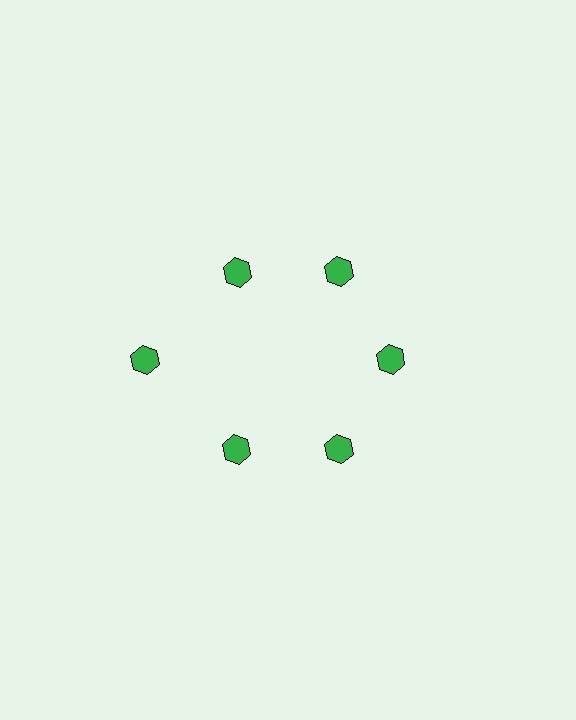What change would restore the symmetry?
The symmetry would be restored by moving it inward, back onto the ring so that all 6 hexagons sit at equal angles and equal distance from the center.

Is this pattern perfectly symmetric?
No. The 6 green hexagons are arranged in a ring, but one element near the 9 o'clock position is pushed outward from the center, breaking the 6-fold rotational symmetry.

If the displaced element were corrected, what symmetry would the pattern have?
It would have 6-fold rotational symmetry — the pattern would map onto itself every 60 degrees.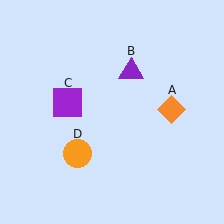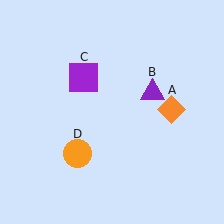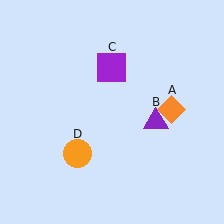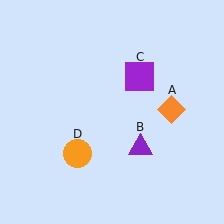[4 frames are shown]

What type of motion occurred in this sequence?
The purple triangle (object B), purple square (object C) rotated clockwise around the center of the scene.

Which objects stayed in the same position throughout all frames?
Orange diamond (object A) and orange circle (object D) remained stationary.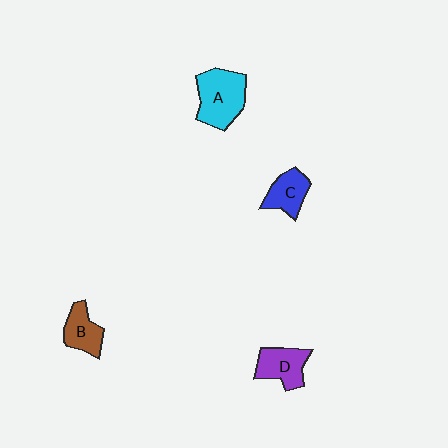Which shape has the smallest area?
Shape B (brown).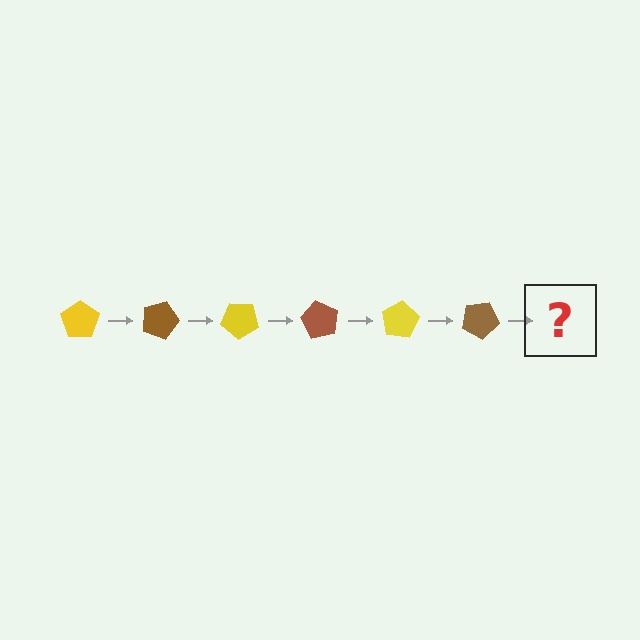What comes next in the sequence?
The next element should be a yellow pentagon, rotated 120 degrees from the start.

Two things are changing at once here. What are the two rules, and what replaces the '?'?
The two rules are that it rotates 20 degrees each step and the color cycles through yellow and brown. The '?' should be a yellow pentagon, rotated 120 degrees from the start.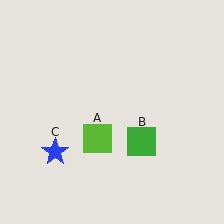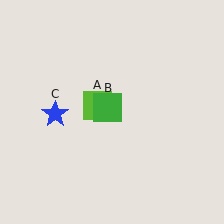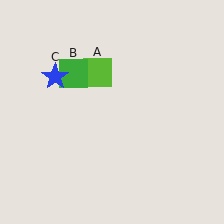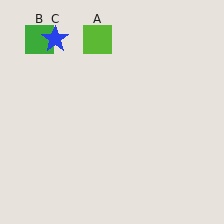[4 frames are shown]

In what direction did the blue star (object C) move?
The blue star (object C) moved up.